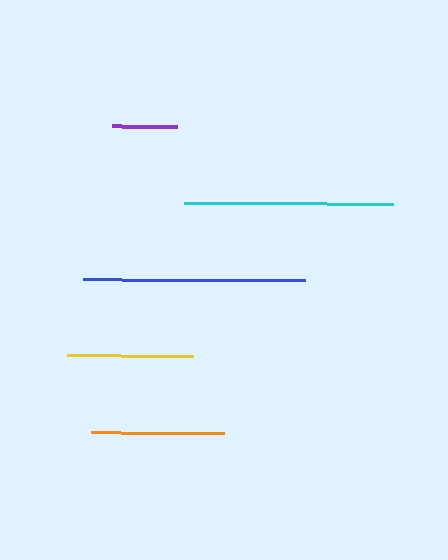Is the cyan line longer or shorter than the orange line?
The cyan line is longer than the orange line.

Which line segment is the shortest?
The purple line is the shortest at approximately 65 pixels.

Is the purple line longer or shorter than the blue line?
The blue line is longer than the purple line.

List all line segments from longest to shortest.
From longest to shortest: blue, cyan, orange, yellow, purple.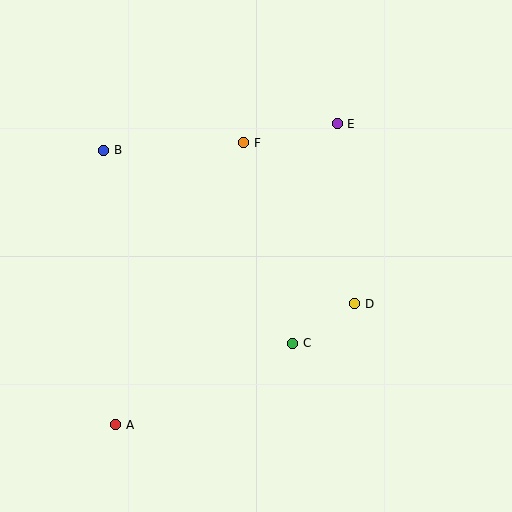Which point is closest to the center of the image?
Point C at (293, 343) is closest to the center.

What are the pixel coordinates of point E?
Point E is at (337, 124).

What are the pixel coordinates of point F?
Point F is at (244, 143).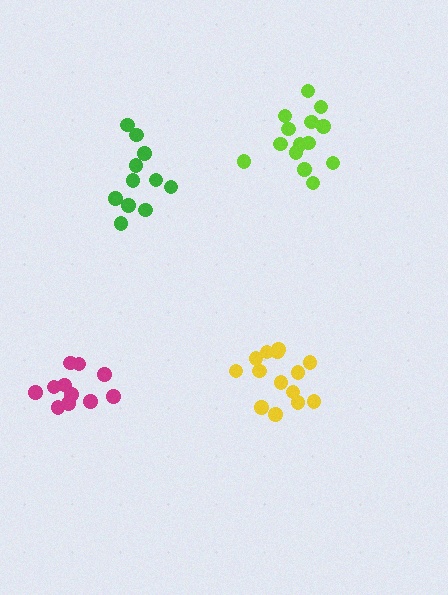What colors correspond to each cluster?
The clusters are colored: lime, magenta, green, yellow.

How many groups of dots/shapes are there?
There are 4 groups.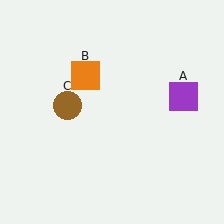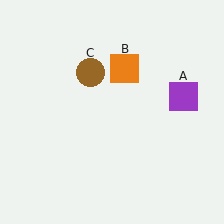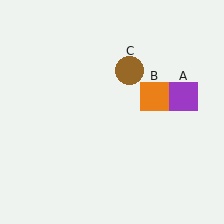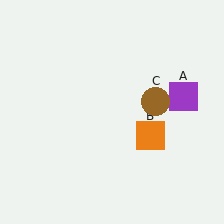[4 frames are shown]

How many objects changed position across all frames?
2 objects changed position: orange square (object B), brown circle (object C).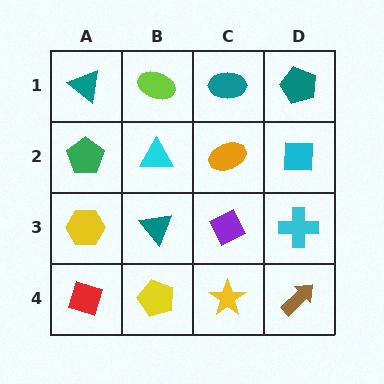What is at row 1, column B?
A lime ellipse.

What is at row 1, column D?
A teal pentagon.